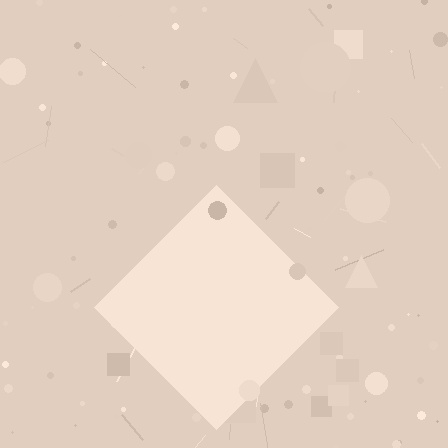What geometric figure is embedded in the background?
A diamond is embedded in the background.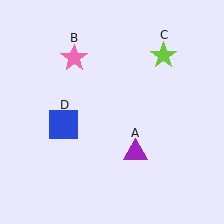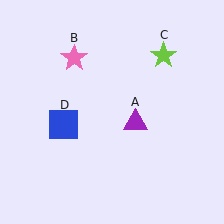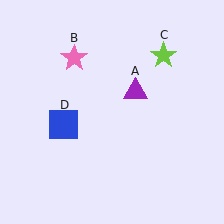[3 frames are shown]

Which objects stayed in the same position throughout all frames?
Pink star (object B) and lime star (object C) and blue square (object D) remained stationary.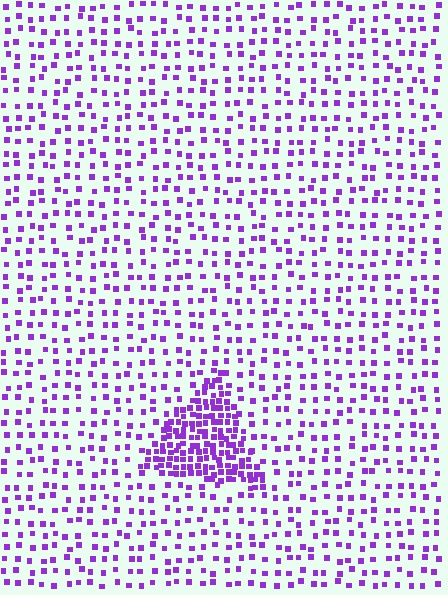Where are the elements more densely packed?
The elements are more densely packed inside the triangle boundary.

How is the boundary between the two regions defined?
The boundary is defined by a change in element density (approximately 2.9x ratio). All elements are the same color, size, and shape.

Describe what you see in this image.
The image contains small purple elements arranged at two different densities. A triangle-shaped region is visible where the elements are more densely packed than the surrounding area.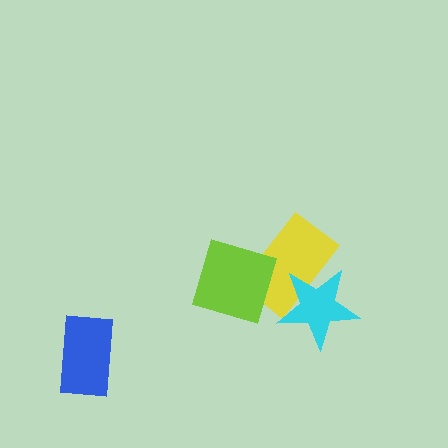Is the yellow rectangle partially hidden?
Yes, it is partially covered by another shape.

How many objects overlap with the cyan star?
1 object overlaps with the cyan star.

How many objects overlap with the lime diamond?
1 object overlaps with the lime diamond.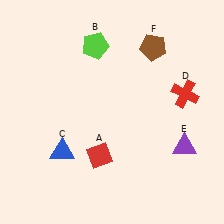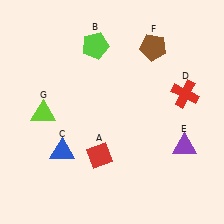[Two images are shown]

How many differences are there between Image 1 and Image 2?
There is 1 difference between the two images.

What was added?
A lime triangle (G) was added in Image 2.